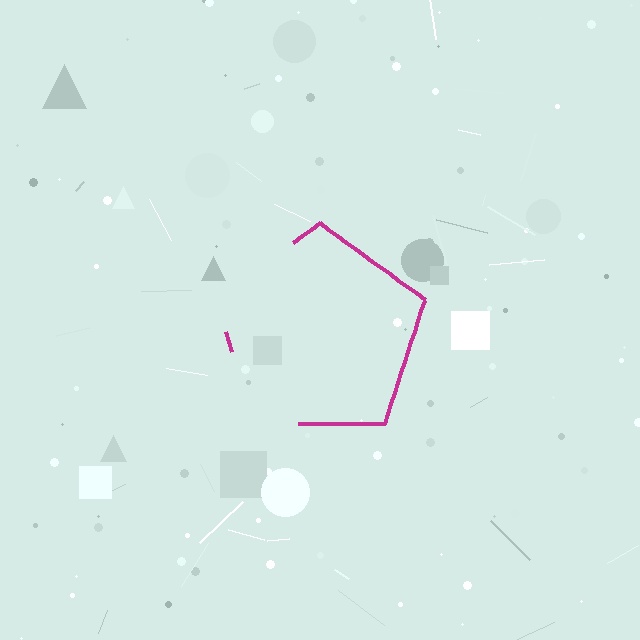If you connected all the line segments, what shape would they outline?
They would outline a pentagon.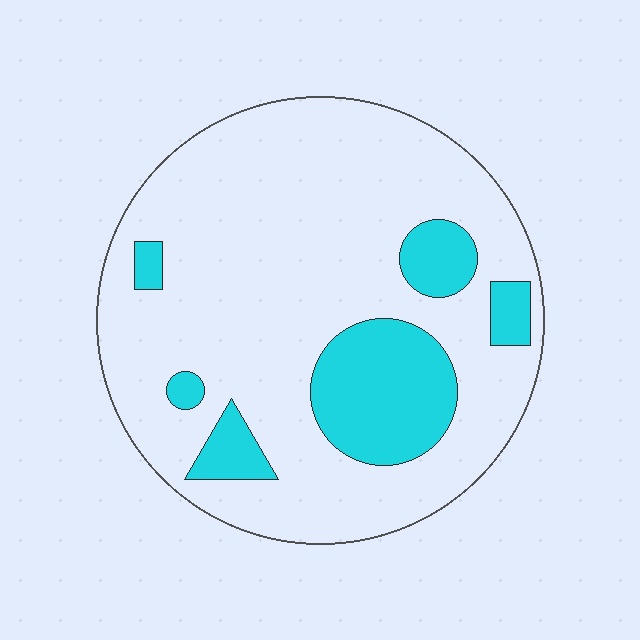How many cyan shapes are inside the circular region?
6.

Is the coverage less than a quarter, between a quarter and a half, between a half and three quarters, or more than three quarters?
Less than a quarter.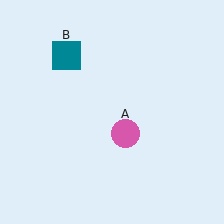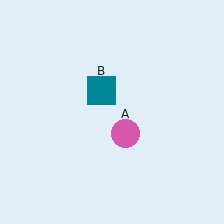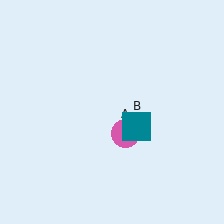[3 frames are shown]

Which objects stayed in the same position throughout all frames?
Pink circle (object A) remained stationary.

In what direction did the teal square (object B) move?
The teal square (object B) moved down and to the right.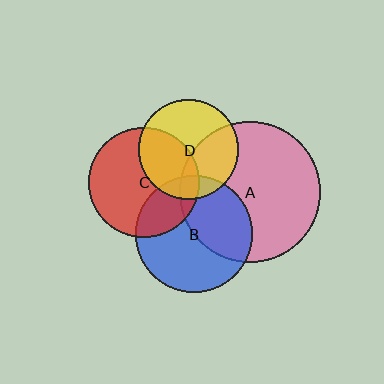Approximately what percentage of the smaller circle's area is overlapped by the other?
Approximately 40%.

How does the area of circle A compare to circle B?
Approximately 1.5 times.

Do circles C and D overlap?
Yes.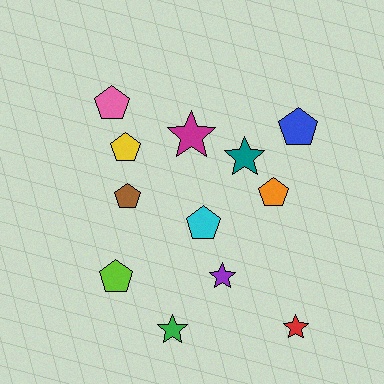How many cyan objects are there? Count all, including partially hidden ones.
There is 1 cyan object.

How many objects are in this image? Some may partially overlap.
There are 12 objects.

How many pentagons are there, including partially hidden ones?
There are 7 pentagons.